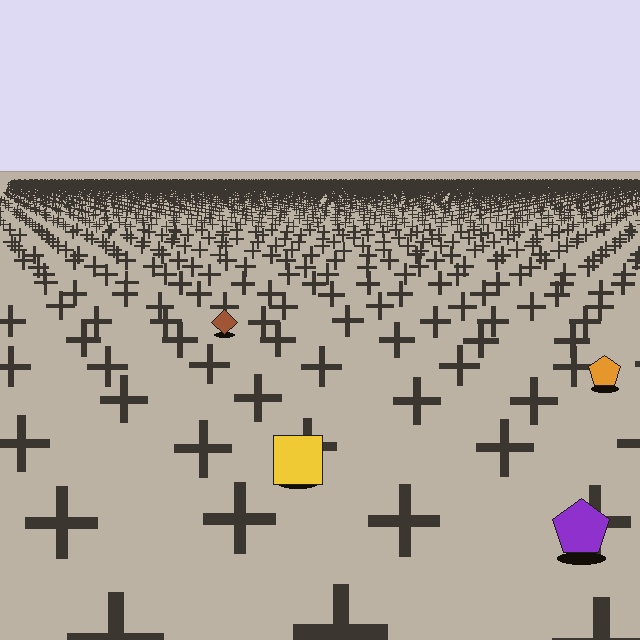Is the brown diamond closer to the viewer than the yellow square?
No. The yellow square is closer — you can tell from the texture gradient: the ground texture is coarser near it.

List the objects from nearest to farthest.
From nearest to farthest: the purple pentagon, the yellow square, the orange pentagon, the brown diamond.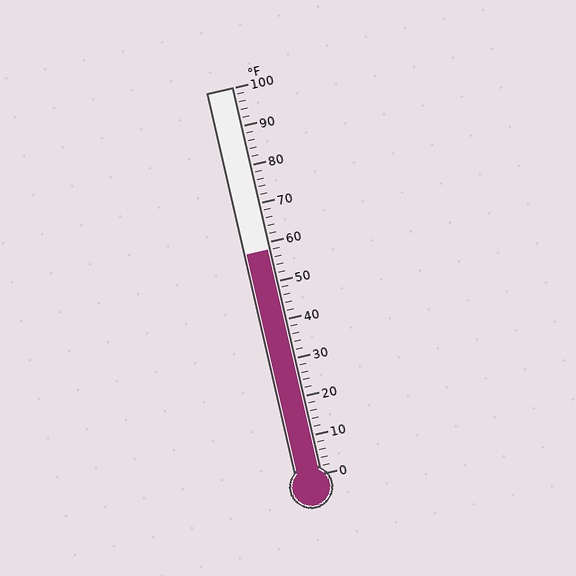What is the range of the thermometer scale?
The thermometer scale ranges from 0°F to 100°F.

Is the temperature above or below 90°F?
The temperature is below 90°F.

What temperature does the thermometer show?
The thermometer shows approximately 58°F.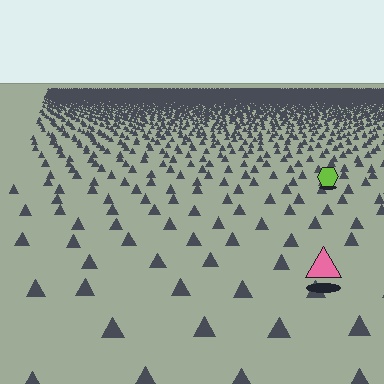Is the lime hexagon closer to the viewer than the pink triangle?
No. The pink triangle is closer — you can tell from the texture gradient: the ground texture is coarser near it.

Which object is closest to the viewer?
The pink triangle is closest. The texture marks near it are larger and more spread out.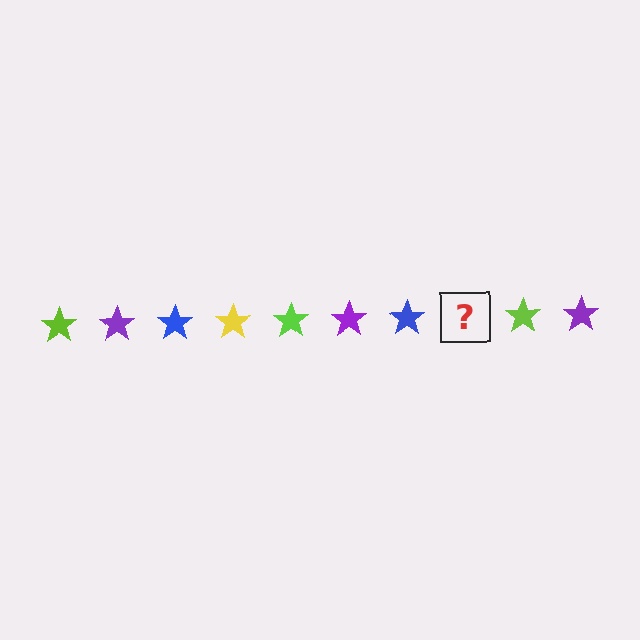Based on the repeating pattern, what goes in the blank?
The blank should be a yellow star.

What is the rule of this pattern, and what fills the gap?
The rule is that the pattern cycles through lime, purple, blue, yellow stars. The gap should be filled with a yellow star.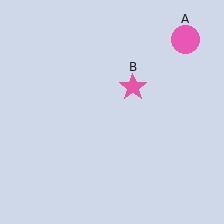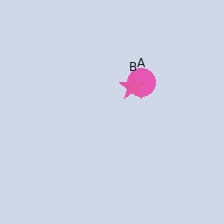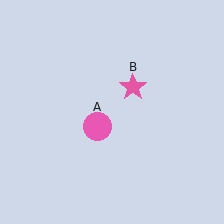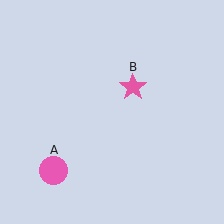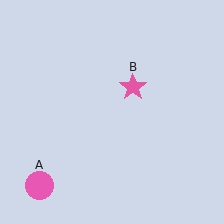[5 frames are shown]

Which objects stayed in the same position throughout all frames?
Pink star (object B) remained stationary.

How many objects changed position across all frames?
1 object changed position: pink circle (object A).